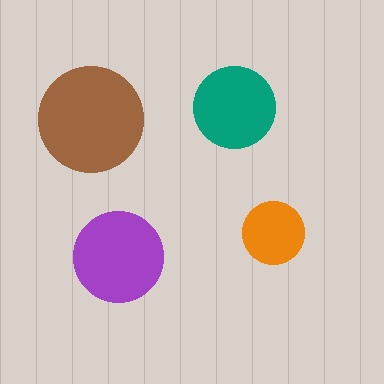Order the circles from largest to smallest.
the brown one, the purple one, the teal one, the orange one.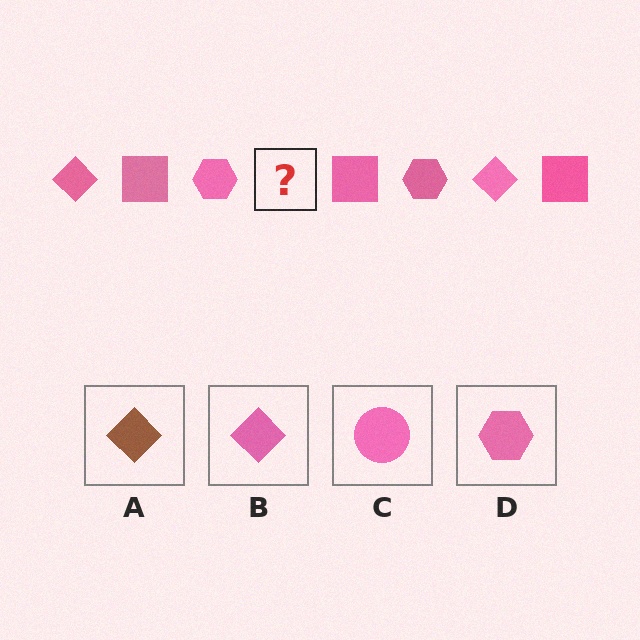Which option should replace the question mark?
Option B.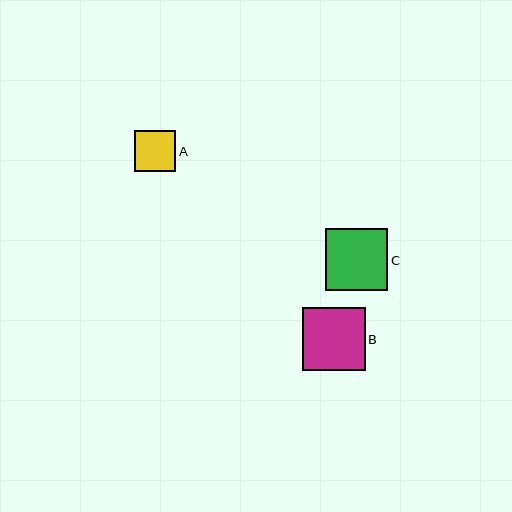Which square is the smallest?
Square A is the smallest with a size of approximately 41 pixels.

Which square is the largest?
Square B is the largest with a size of approximately 63 pixels.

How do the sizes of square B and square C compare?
Square B and square C are approximately the same size.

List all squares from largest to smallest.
From largest to smallest: B, C, A.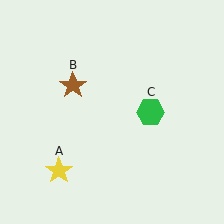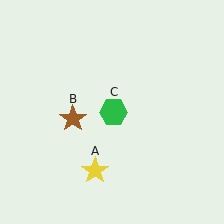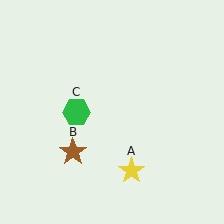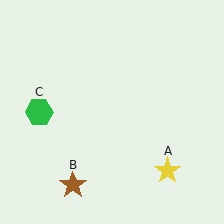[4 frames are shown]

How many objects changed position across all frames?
3 objects changed position: yellow star (object A), brown star (object B), green hexagon (object C).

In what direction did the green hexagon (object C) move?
The green hexagon (object C) moved left.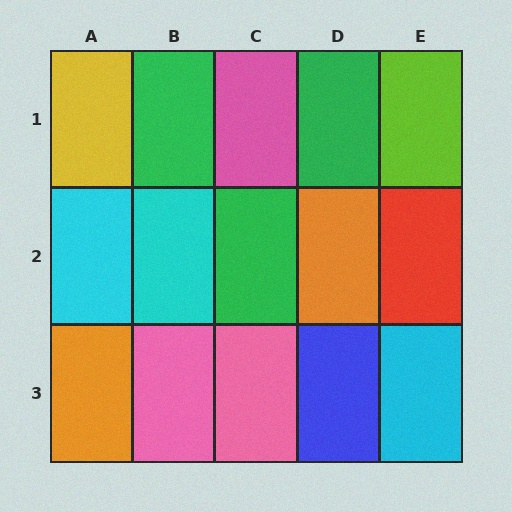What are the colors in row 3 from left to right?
Orange, pink, pink, blue, cyan.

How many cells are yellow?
1 cell is yellow.